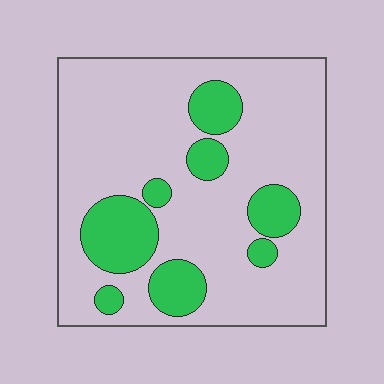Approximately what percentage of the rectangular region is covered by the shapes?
Approximately 20%.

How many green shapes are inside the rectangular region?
8.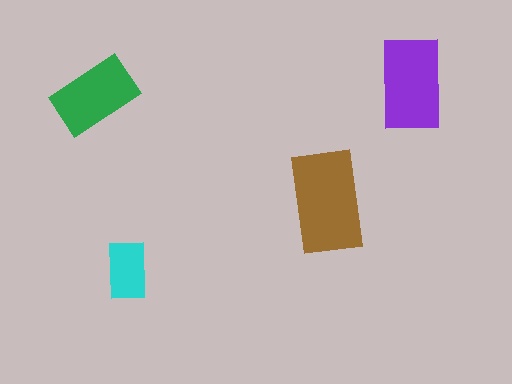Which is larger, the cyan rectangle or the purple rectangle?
The purple one.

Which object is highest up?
The purple rectangle is topmost.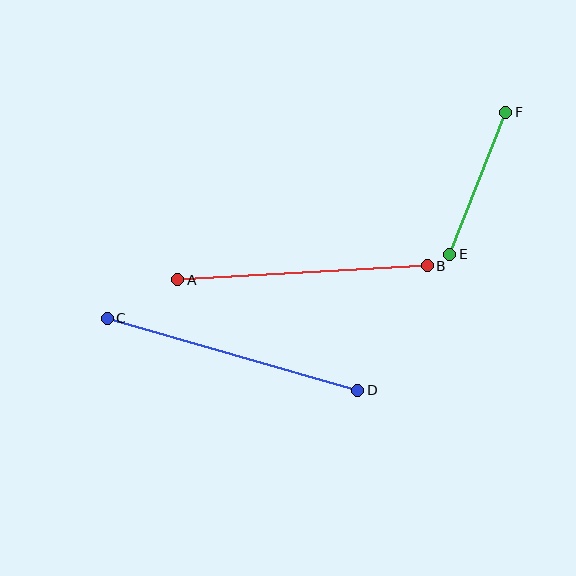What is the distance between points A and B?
The distance is approximately 250 pixels.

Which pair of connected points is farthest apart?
Points C and D are farthest apart.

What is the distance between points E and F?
The distance is approximately 153 pixels.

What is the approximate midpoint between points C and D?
The midpoint is at approximately (232, 354) pixels.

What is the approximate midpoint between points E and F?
The midpoint is at approximately (478, 183) pixels.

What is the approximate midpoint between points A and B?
The midpoint is at approximately (303, 273) pixels.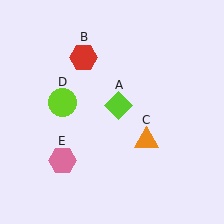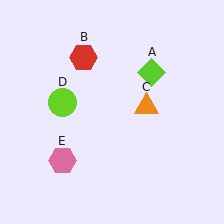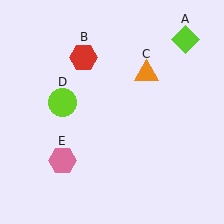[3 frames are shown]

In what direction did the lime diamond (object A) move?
The lime diamond (object A) moved up and to the right.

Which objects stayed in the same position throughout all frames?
Red hexagon (object B) and lime circle (object D) and pink hexagon (object E) remained stationary.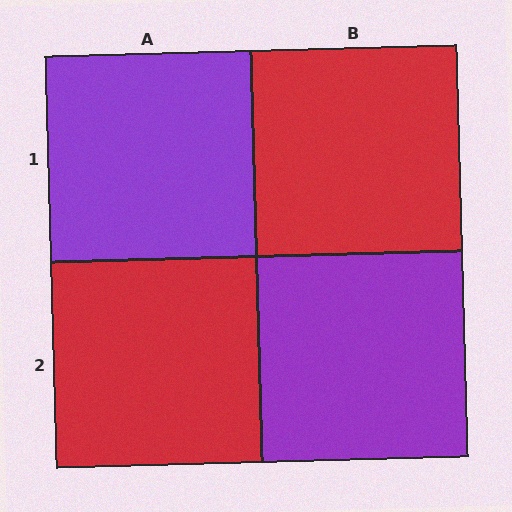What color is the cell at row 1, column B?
Red.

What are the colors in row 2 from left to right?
Red, purple.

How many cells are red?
2 cells are red.